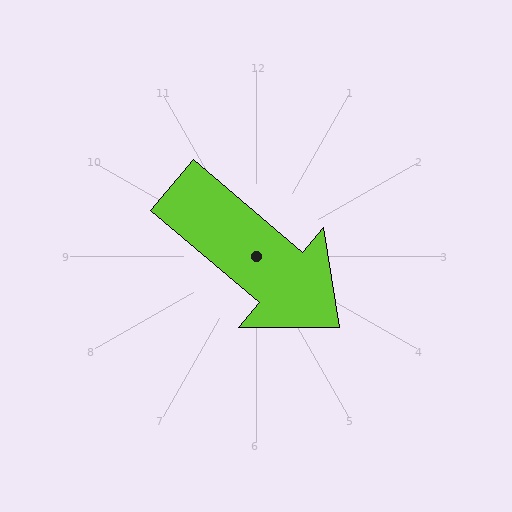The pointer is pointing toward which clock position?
Roughly 4 o'clock.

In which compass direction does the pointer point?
Southeast.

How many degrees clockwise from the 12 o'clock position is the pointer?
Approximately 130 degrees.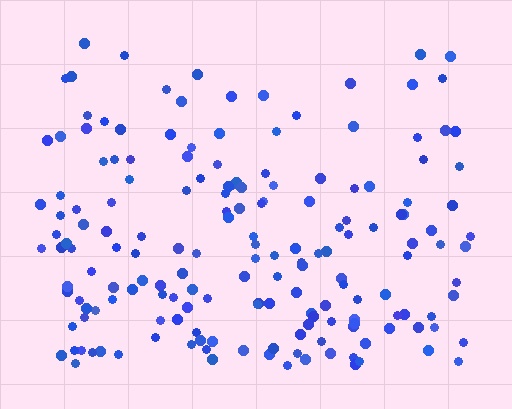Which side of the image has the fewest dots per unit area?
The top.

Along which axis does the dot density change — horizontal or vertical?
Vertical.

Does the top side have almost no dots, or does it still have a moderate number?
Still a moderate number, just noticeably fewer than the bottom.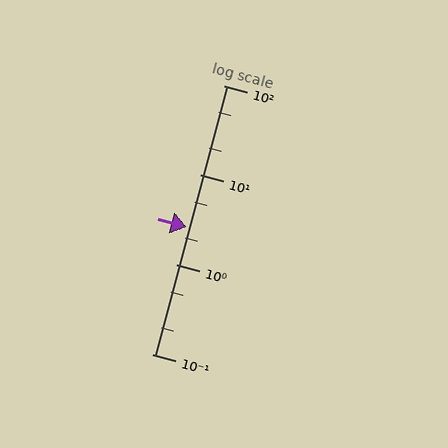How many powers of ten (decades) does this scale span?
The scale spans 3 decades, from 0.1 to 100.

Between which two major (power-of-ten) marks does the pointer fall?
The pointer is between 1 and 10.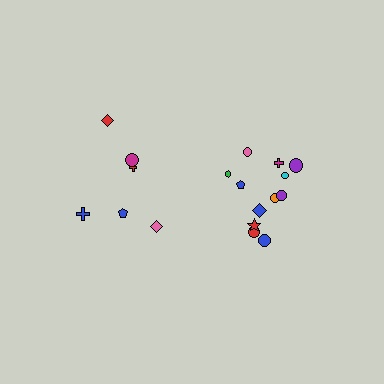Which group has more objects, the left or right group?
The right group.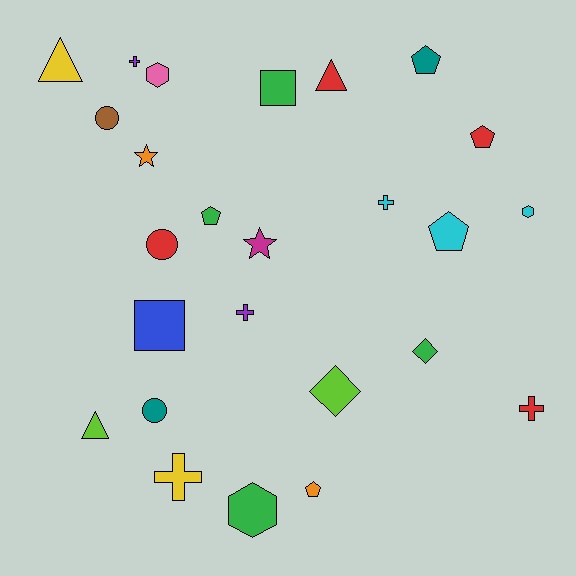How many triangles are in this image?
There are 3 triangles.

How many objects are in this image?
There are 25 objects.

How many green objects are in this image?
There are 4 green objects.